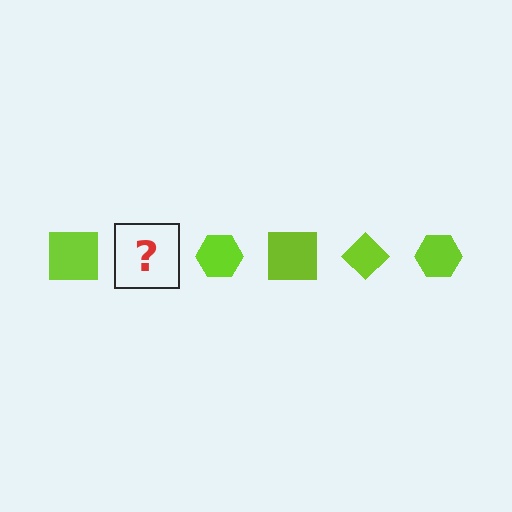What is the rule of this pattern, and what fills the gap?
The rule is that the pattern cycles through square, diamond, hexagon shapes in lime. The gap should be filled with a lime diamond.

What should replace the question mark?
The question mark should be replaced with a lime diamond.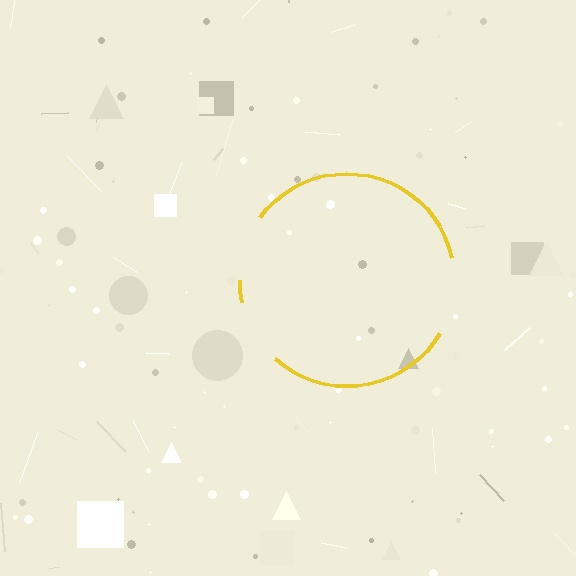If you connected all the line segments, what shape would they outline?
They would outline a circle.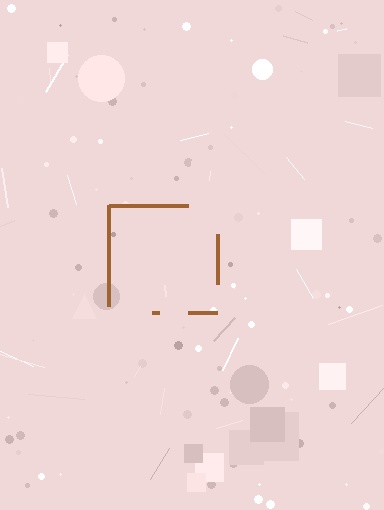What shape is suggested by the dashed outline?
The dashed outline suggests a square.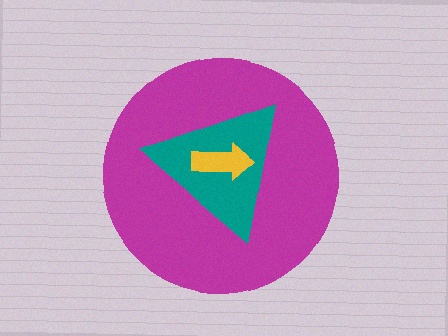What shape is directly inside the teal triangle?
The yellow arrow.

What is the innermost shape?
The yellow arrow.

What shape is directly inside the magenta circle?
The teal triangle.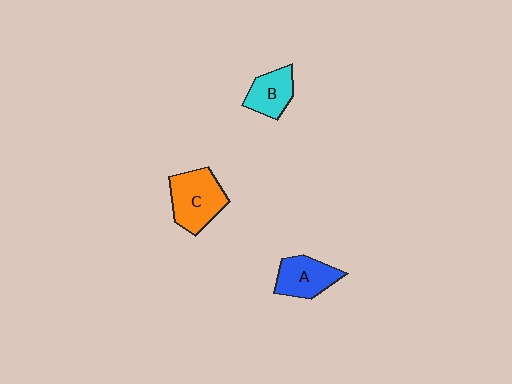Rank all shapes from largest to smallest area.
From largest to smallest: C (orange), A (blue), B (cyan).